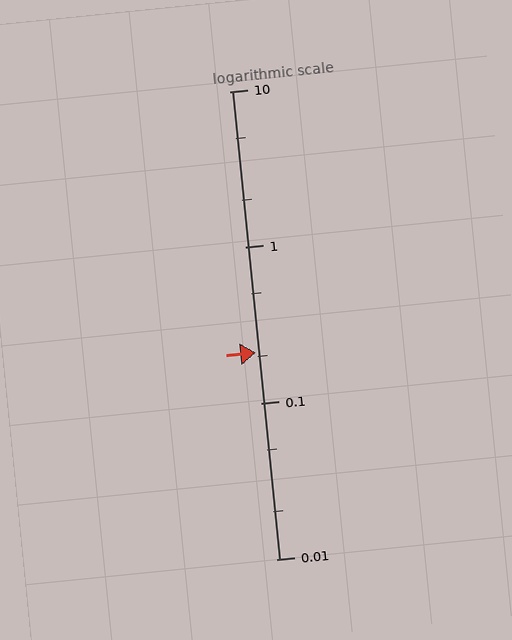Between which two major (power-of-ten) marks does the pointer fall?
The pointer is between 0.1 and 1.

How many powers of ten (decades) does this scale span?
The scale spans 3 decades, from 0.01 to 10.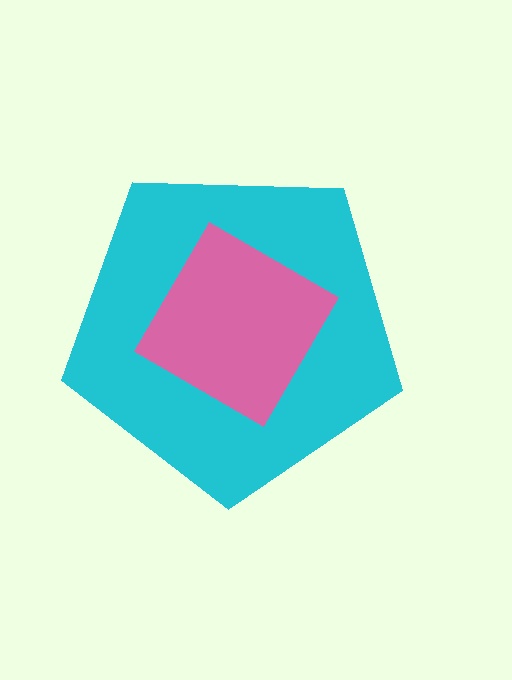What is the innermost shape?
The pink diamond.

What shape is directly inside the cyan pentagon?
The pink diamond.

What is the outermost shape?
The cyan pentagon.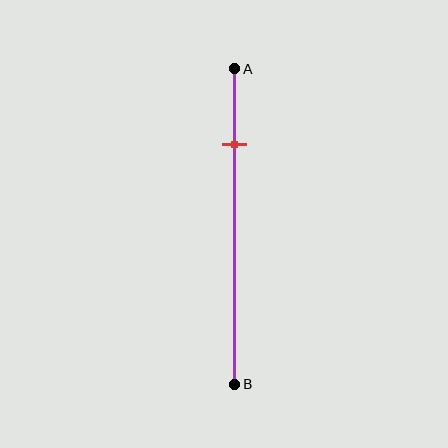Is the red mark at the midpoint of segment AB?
No, the mark is at about 25% from A, not at the 50% midpoint.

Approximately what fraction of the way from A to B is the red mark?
The red mark is approximately 25% of the way from A to B.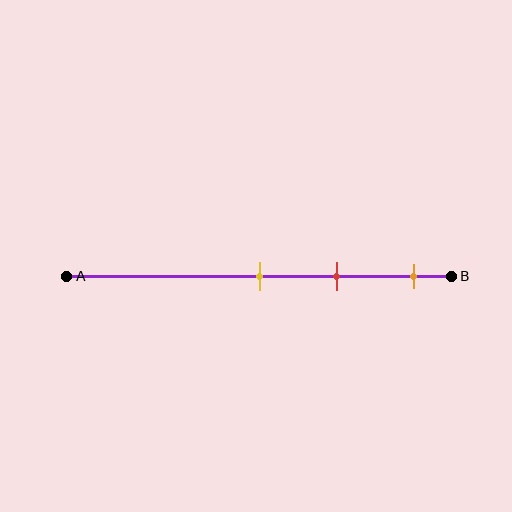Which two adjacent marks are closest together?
The yellow and red marks are the closest adjacent pair.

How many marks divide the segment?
There are 3 marks dividing the segment.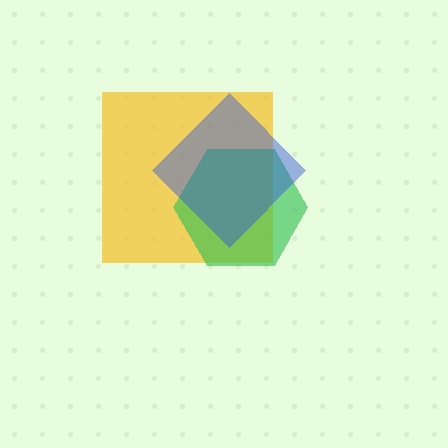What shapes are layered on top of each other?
The layered shapes are: a yellow square, a green hexagon, a blue diamond.